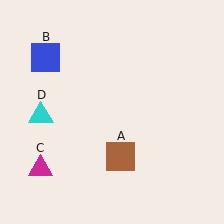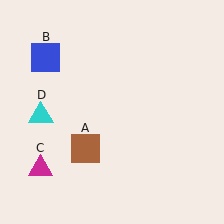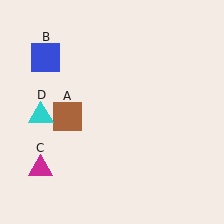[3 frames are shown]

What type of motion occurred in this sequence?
The brown square (object A) rotated clockwise around the center of the scene.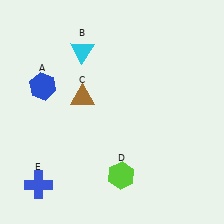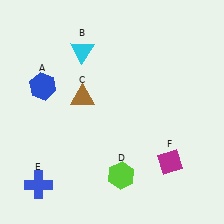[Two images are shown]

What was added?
A magenta diamond (F) was added in Image 2.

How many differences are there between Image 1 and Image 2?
There is 1 difference between the two images.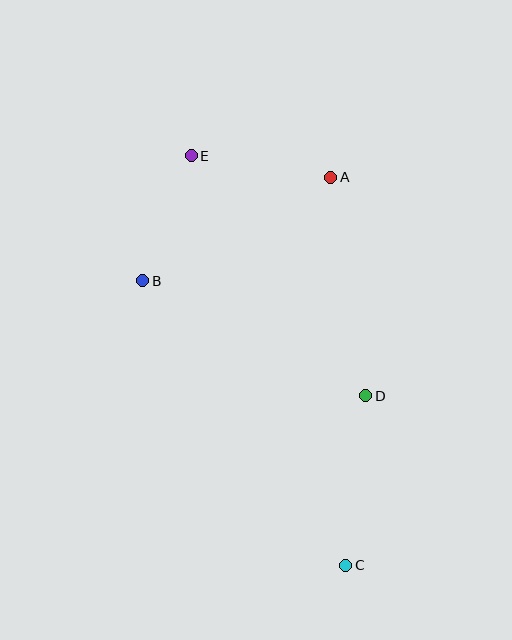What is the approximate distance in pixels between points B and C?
The distance between B and C is approximately 349 pixels.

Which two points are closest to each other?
Points B and E are closest to each other.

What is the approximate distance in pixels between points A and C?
The distance between A and C is approximately 388 pixels.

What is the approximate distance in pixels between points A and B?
The distance between A and B is approximately 215 pixels.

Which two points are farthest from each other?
Points C and E are farthest from each other.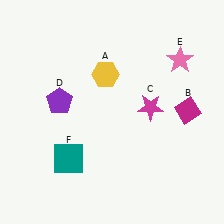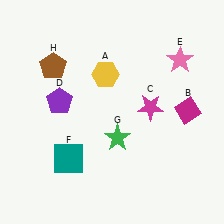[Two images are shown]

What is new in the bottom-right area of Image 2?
A green star (G) was added in the bottom-right area of Image 2.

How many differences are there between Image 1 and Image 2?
There are 2 differences between the two images.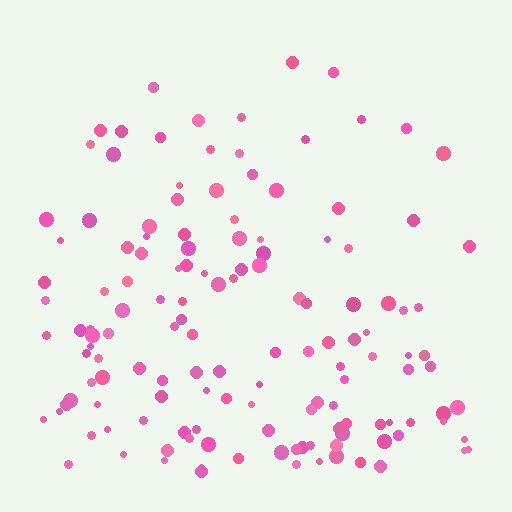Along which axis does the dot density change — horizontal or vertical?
Vertical.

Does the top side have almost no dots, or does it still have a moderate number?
Still a moderate number, just noticeably fewer than the bottom.